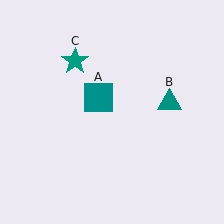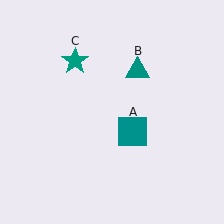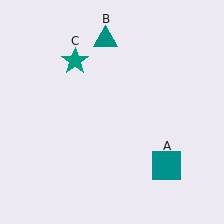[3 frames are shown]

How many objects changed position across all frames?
2 objects changed position: teal square (object A), teal triangle (object B).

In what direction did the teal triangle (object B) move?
The teal triangle (object B) moved up and to the left.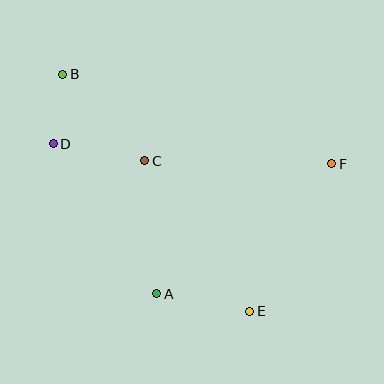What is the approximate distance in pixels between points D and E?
The distance between D and E is approximately 258 pixels.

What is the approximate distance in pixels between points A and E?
The distance between A and E is approximately 95 pixels.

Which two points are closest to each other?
Points B and D are closest to each other.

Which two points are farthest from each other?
Points B and E are farthest from each other.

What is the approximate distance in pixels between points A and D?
The distance between A and D is approximately 182 pixels.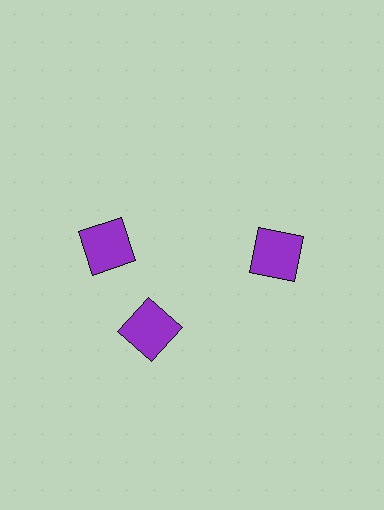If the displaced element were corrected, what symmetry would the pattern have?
It would have 3-fold rotational symmetry — the pattern would map onto itself every 120 degrees.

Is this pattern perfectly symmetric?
No. The 3 purple squares are arranged in a ring, but one element near the 11 o'clock position is rotated out of alignment along the ring, breaking the 3-fold rotational symmetry.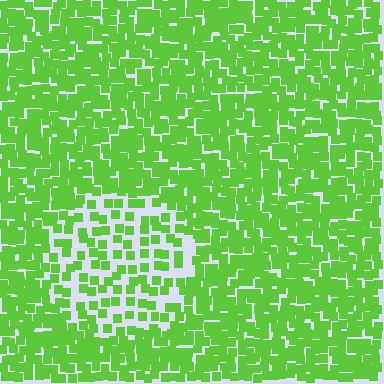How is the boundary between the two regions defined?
The boundary is defined by a change in element density (approximately 2.2x ratio). All elements are the same color, size, and shape.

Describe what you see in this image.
The image contains small lime elements arranged at two different densities. A circle-shaped region is visible where the elements are less densely packed than the surrounding area.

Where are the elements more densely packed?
The elements are more densely packed outside the circle boundary.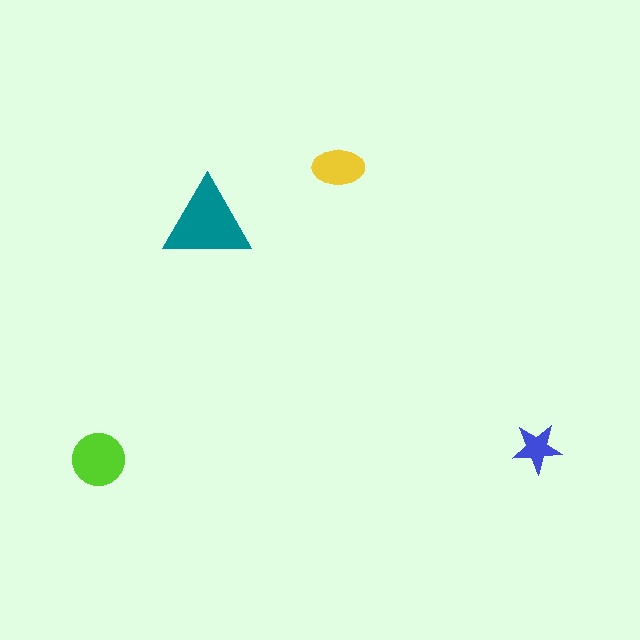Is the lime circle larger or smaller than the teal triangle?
Smaller.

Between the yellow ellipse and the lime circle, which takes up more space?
The lime circle.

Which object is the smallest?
The blue star.